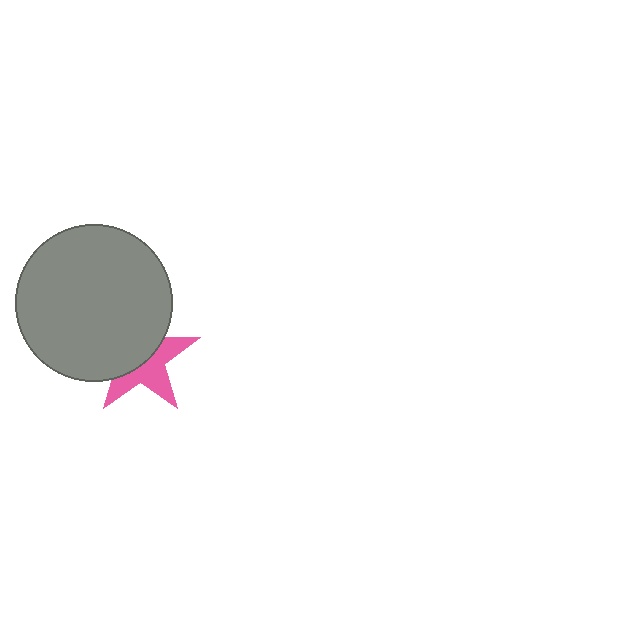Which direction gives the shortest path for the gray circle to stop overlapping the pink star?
Moving toward the upper-left gives the shortest separation.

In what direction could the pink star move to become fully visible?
The pink star could move toward the lower-right. That would shift it out from behind the gray circle entirely.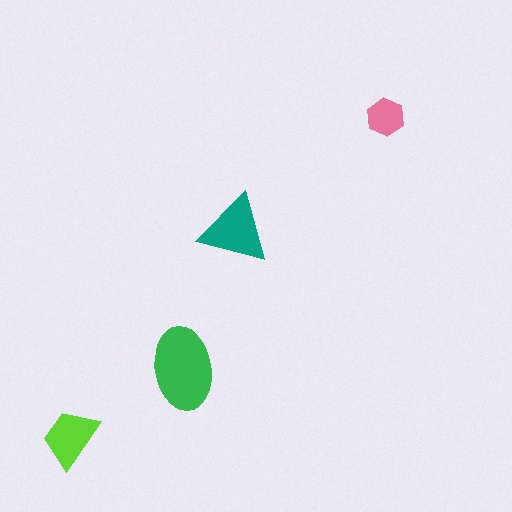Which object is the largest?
The green ellipse.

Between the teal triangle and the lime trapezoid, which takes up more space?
The teal triangle.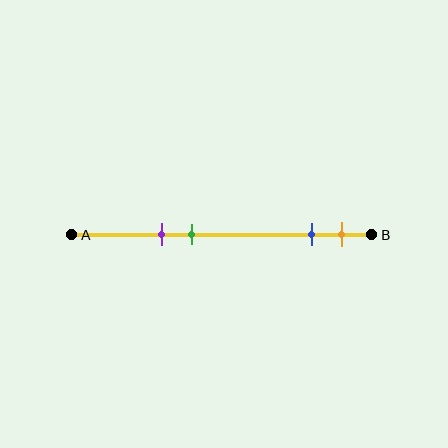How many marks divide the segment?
There are 4 marks dividing the segment.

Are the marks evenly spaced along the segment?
No, the marks are not evenly spaced.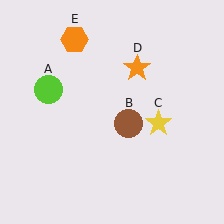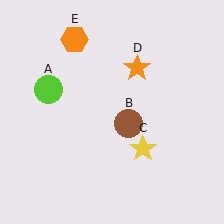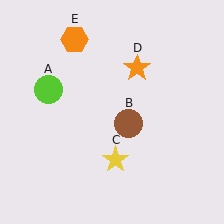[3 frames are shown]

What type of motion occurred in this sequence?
The yellow star (object C) rotated clockwise around the center of the scene.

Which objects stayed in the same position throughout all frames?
Lime circle (object A) and brown circle (object B) and orange star (object D) and orange hexagon (object E) remained stationary.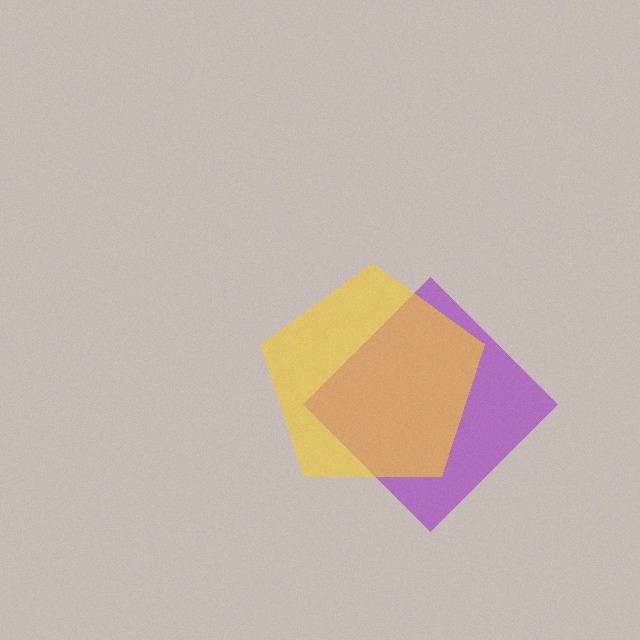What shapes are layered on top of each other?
The layered shapes are: a purple diamond, a yellow pentagon.